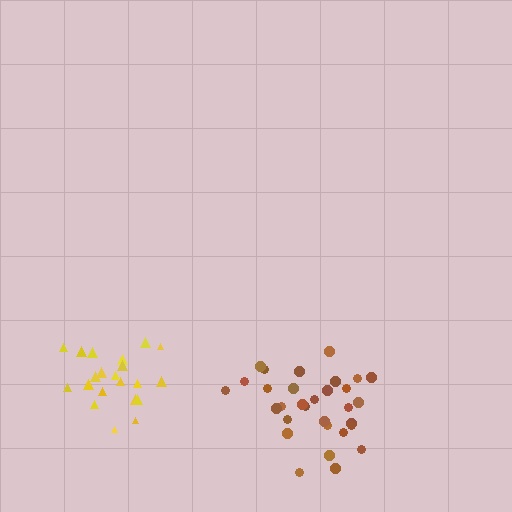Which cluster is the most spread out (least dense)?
Yellow.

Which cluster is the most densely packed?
Brown.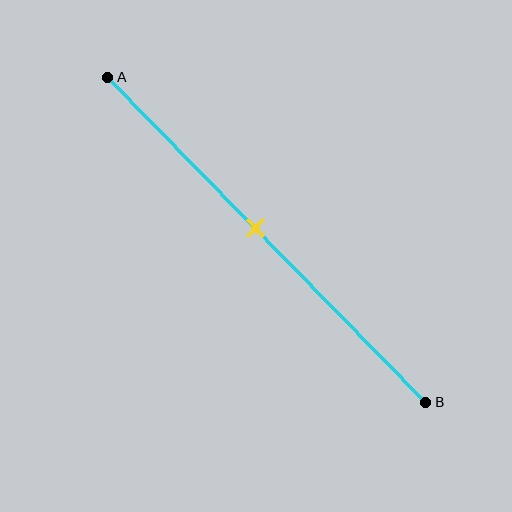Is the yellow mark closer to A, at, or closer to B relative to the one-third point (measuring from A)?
The yellow mark is closer to point B than the one-third point of segment AB.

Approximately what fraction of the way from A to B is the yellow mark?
The yellow mark is approximately 45% of the way from A to B.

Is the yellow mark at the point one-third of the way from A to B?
No, the mark is at about 45% from A, not at the 33% one-third point.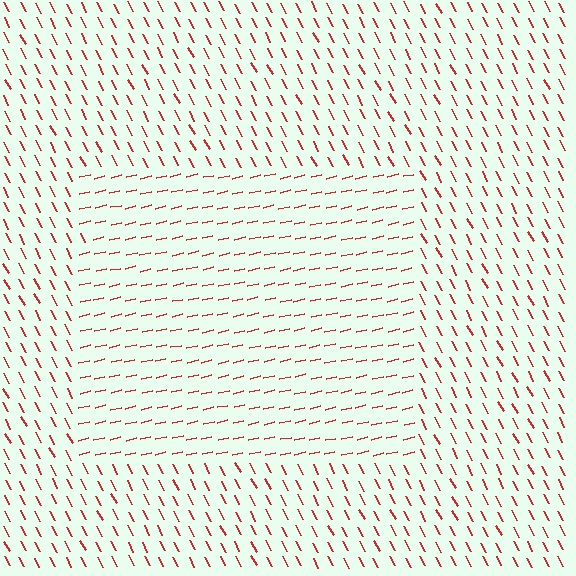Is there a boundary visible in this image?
Yes, there is a texture boundary formed by a change in line orientation.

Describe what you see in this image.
The image is filled with small red line segments. A rectangle region in the image has lines oriented differently from the surrounding lines, creating a visible texture boundary.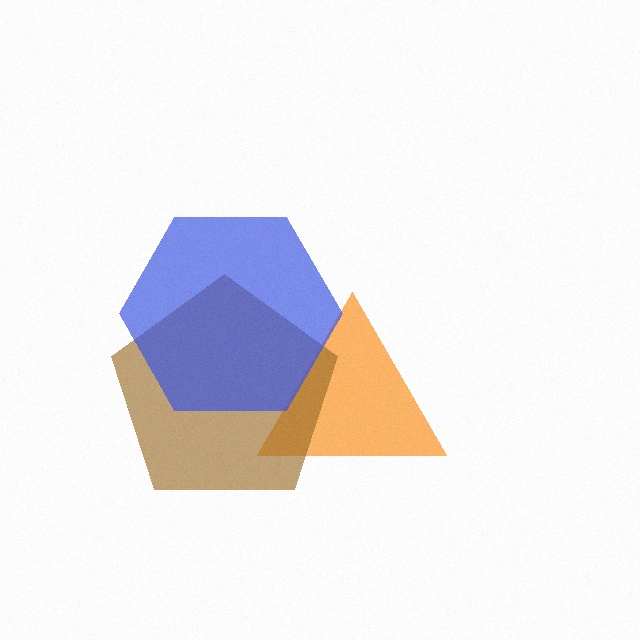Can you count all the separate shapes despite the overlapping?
Yes, there are 3 separate shapes.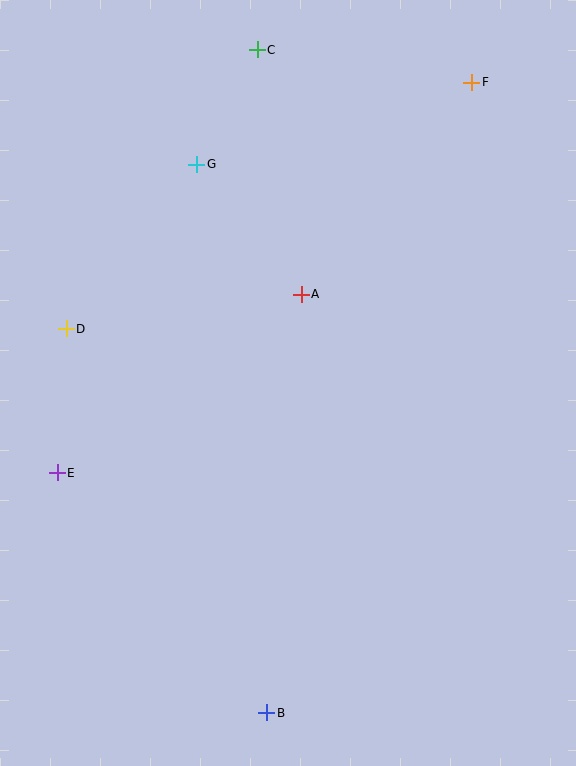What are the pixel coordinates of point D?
Point D is at (66, 329).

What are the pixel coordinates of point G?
Point G is at (197, 164).